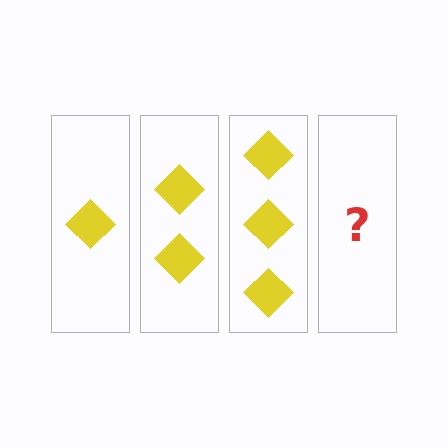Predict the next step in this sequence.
The next step is 4 diamonds.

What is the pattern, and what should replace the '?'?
The pattern is that each step adds one more diamond. The '?' should be 4 diamonds.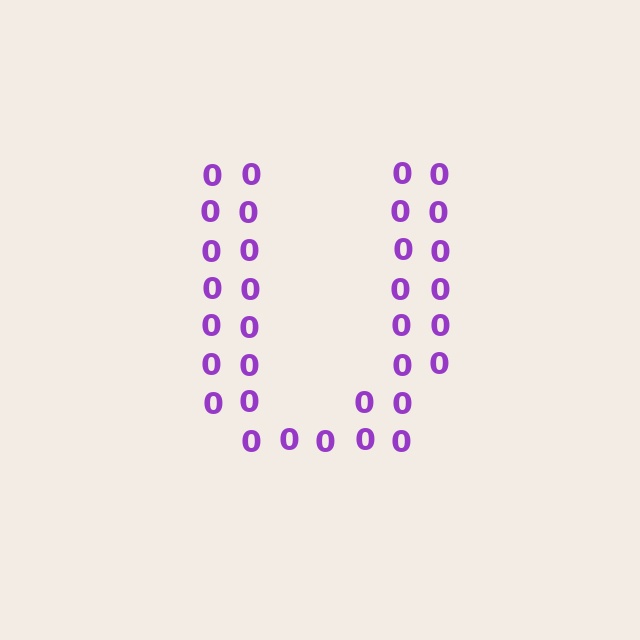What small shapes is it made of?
It is made of small digit 0's.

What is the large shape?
The large shape is the letter U.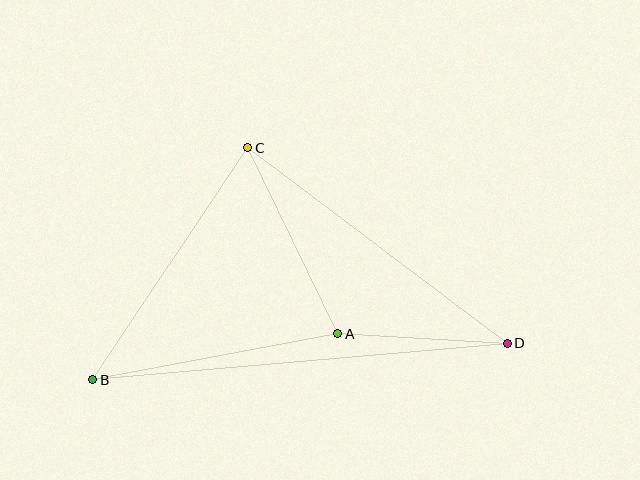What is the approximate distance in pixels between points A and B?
The distance between A and B is approximately 249 pixels.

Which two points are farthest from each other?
Points B and D are farthest from each other.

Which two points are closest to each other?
Points A and D are closest to each other.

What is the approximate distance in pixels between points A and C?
The distance between A and C is approximately 207 pixels.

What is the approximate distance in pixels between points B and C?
The distance between B and C is approximately 279 pixels.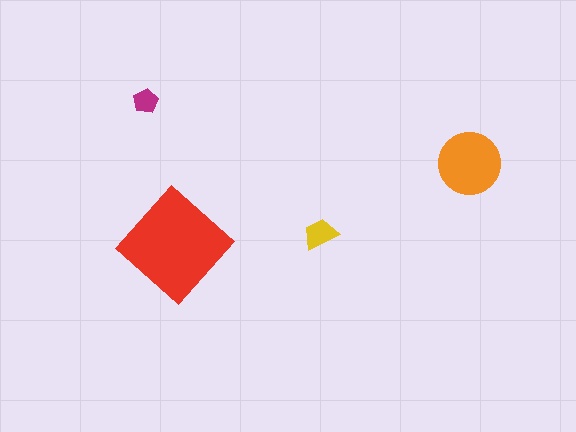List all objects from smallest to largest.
The magenta pentagon, the yellow trapezoid, the orange circle, the red diamond.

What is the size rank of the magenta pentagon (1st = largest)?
4th.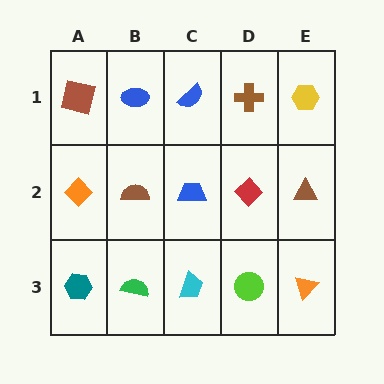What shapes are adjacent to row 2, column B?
A blue ellipse (row 1, column B), a green semicircle (row 3, column B), an orange diamond (row 2, column A), a blue trapezoid (row 2, column C).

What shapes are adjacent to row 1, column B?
A brown semicircle (row 2, column B), a brown square (row 1, column A), a blue semicircle (row 1, column C).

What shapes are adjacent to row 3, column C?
A blue trapezoid (row 2, column C), a green semicircle (row 3, column B), a lime circle (row 3, column D).